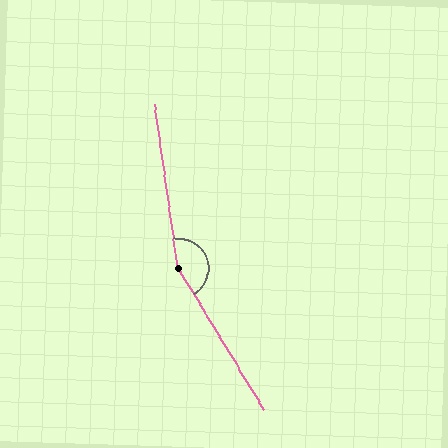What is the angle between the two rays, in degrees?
Approximately 157 degrees.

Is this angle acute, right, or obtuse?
It is obtuse.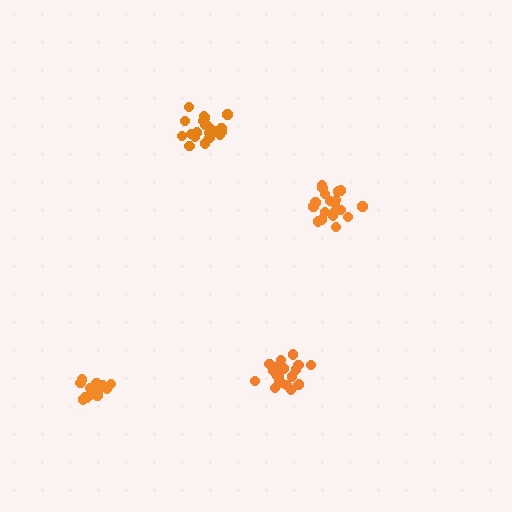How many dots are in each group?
Group 1: 20 dots, Group 2: 15 dots, Group 3: 21 dots, Group 4: 21 dots (77 total).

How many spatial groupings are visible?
There are 4 spatial groupings.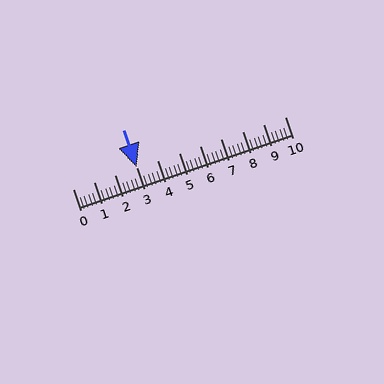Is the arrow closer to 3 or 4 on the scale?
The arrow is closer to 3.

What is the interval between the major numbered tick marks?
The major tick marks are spaced 1 units apart.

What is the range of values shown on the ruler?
The ruler shows values from 0 to 10.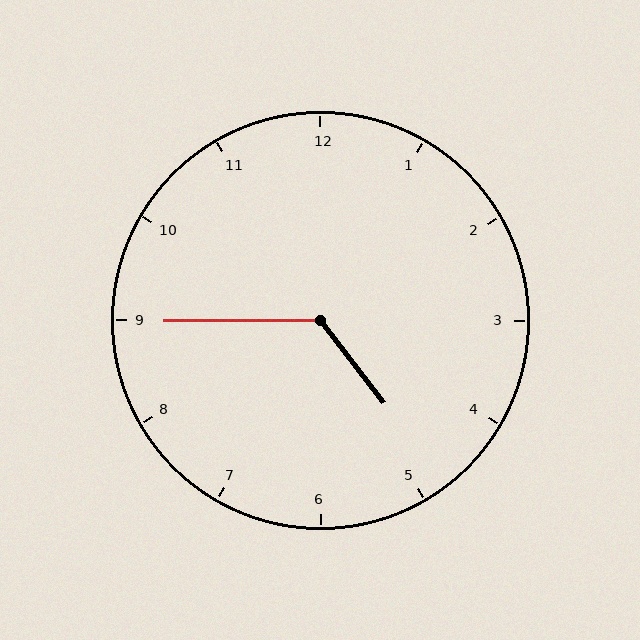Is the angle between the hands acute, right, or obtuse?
It is obtuse.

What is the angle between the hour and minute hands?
Approximately 128 degrees.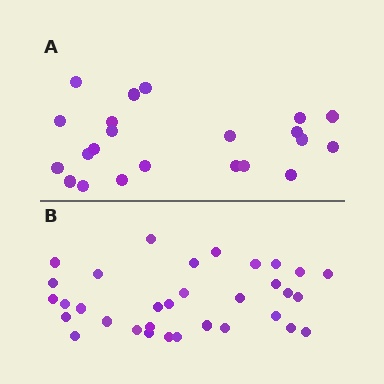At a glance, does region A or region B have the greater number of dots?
Region B (the bottom region) has more dots.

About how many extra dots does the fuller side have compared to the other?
Region B has roughly 12 or so more dots than region A.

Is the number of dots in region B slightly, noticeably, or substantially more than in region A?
Region B has substantially more. The ratio is roughly 1.5 to 1.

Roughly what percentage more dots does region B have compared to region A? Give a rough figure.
About 50% more.